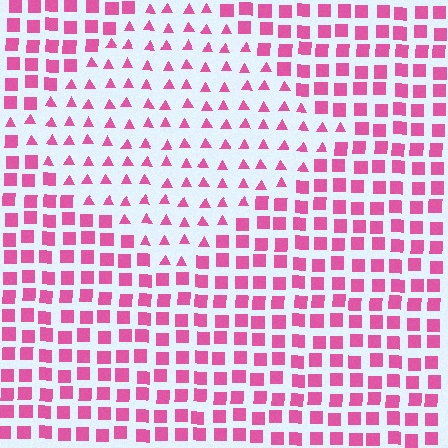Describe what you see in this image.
The image is filled with small pink elements arranged in a uniform grid. A diamond-shaped region contains triangles, while the surrounding area contains squares. The boundary is defined purely by the change in element shape.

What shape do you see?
I see a diamond.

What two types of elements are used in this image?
The image uses triangles inside the diamond region and squares outside it.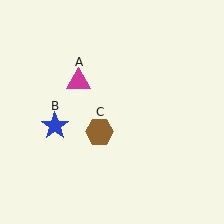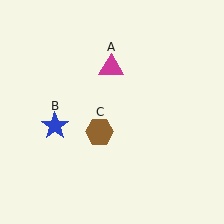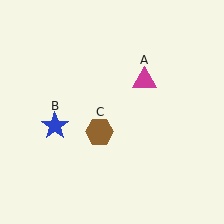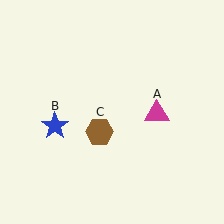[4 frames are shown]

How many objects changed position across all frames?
1 object changed position: magenta triangle (object A).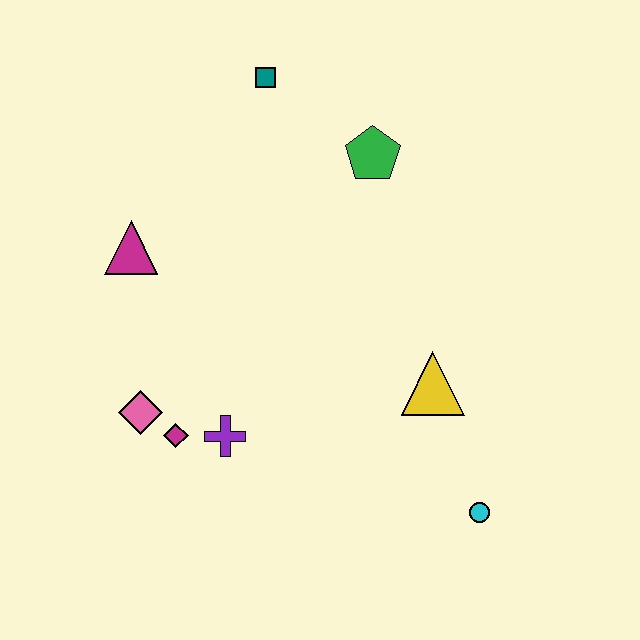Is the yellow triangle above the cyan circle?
Yes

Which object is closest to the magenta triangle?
The pink diamond is closest to the magenta triangle.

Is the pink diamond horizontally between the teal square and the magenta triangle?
Yes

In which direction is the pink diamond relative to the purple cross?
The pink diamond is to the left of the purple cross.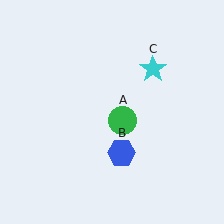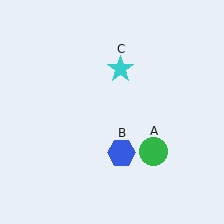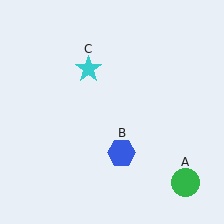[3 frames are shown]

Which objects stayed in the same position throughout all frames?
Blue hexagon (object B) remained stationary.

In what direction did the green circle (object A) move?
The green circle (object A) moved down and to the right.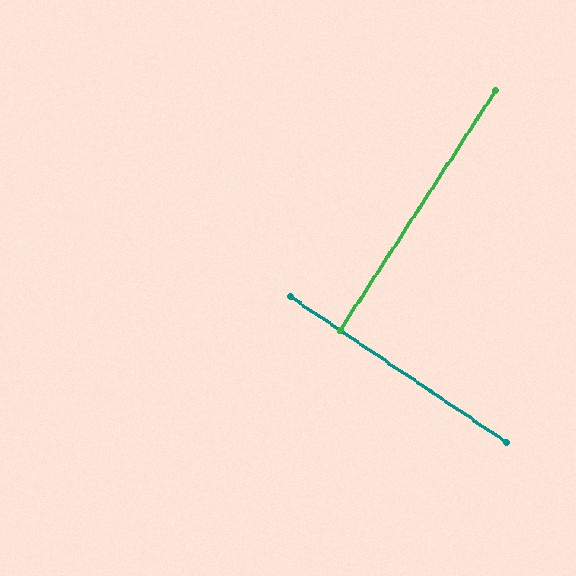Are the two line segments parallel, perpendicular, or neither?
Perpendicular — they meet at approximately 89°.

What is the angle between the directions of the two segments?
Approximately 89 degrees.